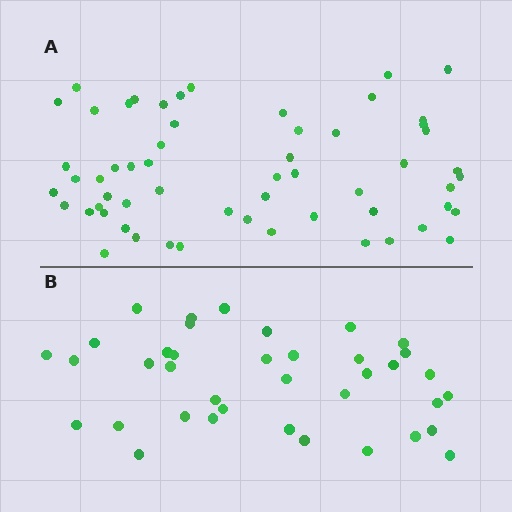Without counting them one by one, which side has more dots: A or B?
Region A (the top region) has more dots.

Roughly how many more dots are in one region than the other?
Region A has approximately 20 more dots than region B.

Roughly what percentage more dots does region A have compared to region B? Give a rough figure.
About 55% more.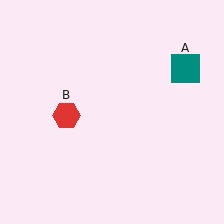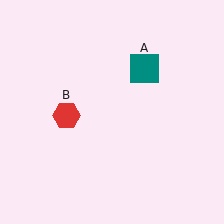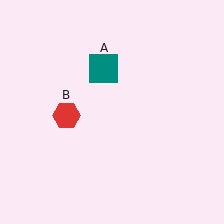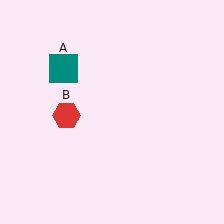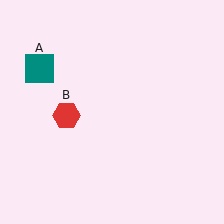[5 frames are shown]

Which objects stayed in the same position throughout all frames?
Red hexagon (object B) remained stationary.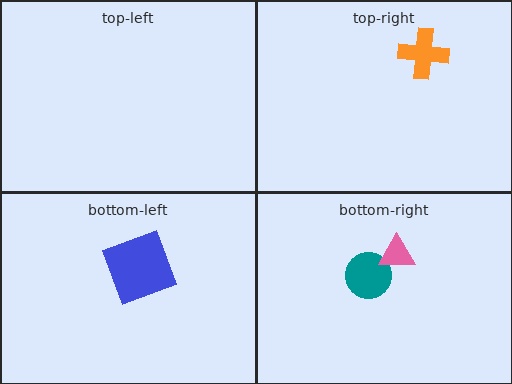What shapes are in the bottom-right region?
The teal circle, the pink triangle.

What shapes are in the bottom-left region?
The blue square.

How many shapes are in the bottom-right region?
2.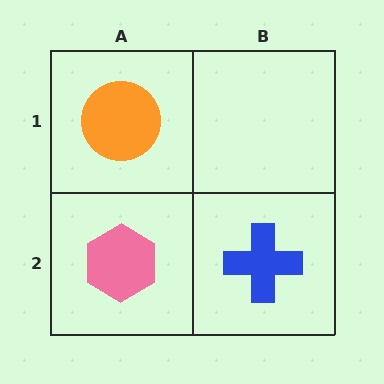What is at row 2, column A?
A pink hexagon.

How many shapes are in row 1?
1 shape.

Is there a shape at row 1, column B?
No, that cell is empty.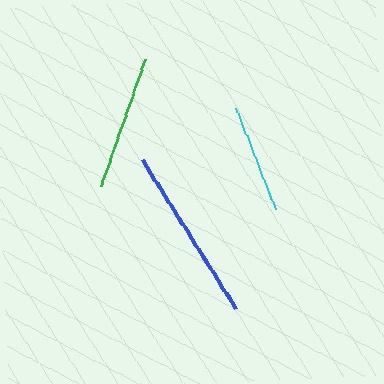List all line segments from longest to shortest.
From longest to shortest: blue, green, cyan.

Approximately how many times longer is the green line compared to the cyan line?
The green line is approximately 1.2 times the length of the cyan line.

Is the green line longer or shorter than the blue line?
The blue line is longer than the green line.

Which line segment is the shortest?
The cyan line is the shortest at approximately 108 pixels.